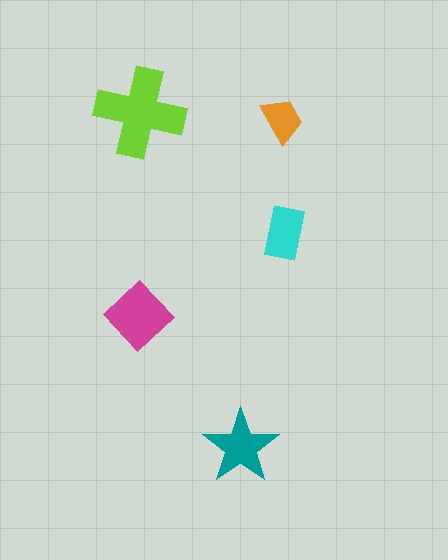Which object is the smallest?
The orange trapezoid.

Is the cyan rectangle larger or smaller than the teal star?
Smaller.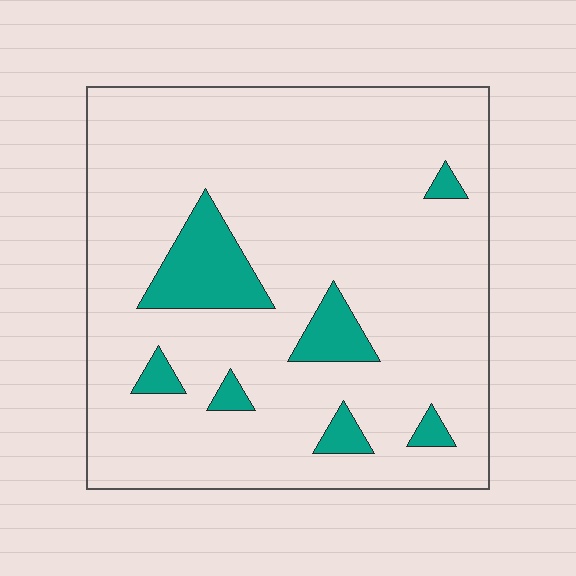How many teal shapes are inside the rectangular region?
7.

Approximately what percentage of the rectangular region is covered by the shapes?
Approximately 10%.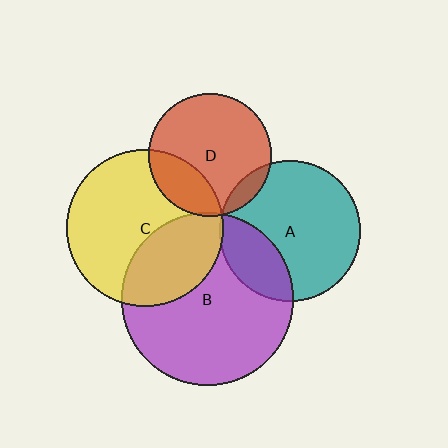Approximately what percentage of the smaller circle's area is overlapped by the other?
Approximately 25%.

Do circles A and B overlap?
Yes.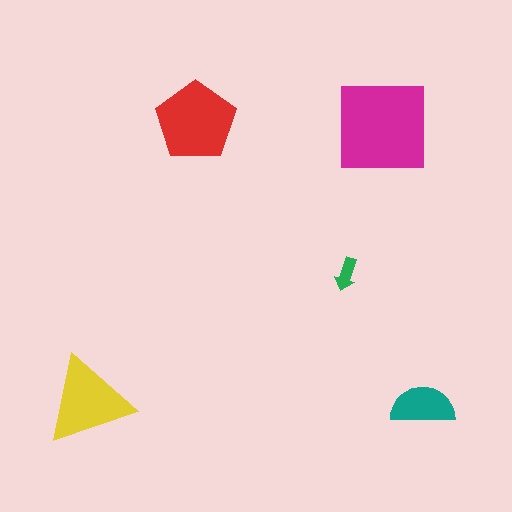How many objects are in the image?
There are 5 objects in the image.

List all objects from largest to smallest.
The magenta square, the red pentagon, the yellow triangle, the teal semicircle, the green arrow.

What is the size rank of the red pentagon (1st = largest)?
2nd.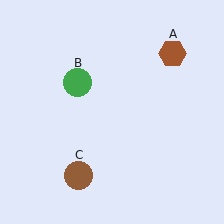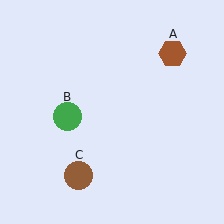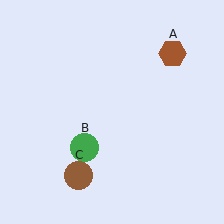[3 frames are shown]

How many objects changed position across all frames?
1 object changed position: green circle (object B).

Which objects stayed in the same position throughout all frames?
Brown hexagon (object A) and brown circle (object C) remained stationary.